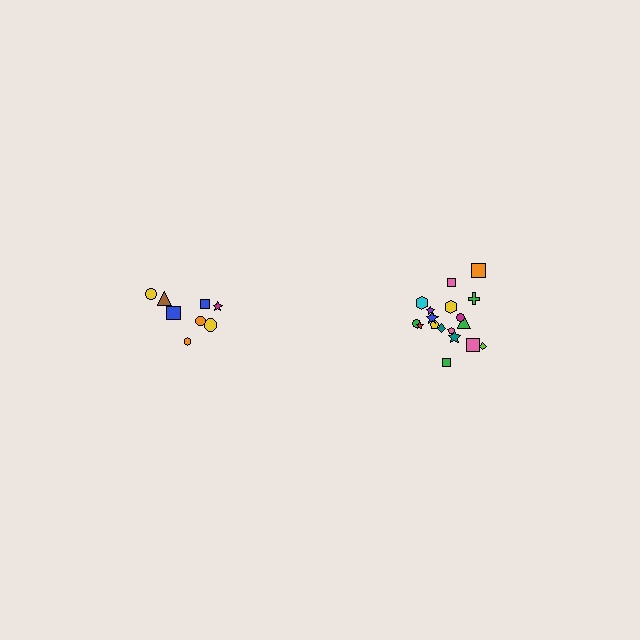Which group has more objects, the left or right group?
The right group.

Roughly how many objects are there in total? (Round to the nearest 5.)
Roughly 25 objects in total.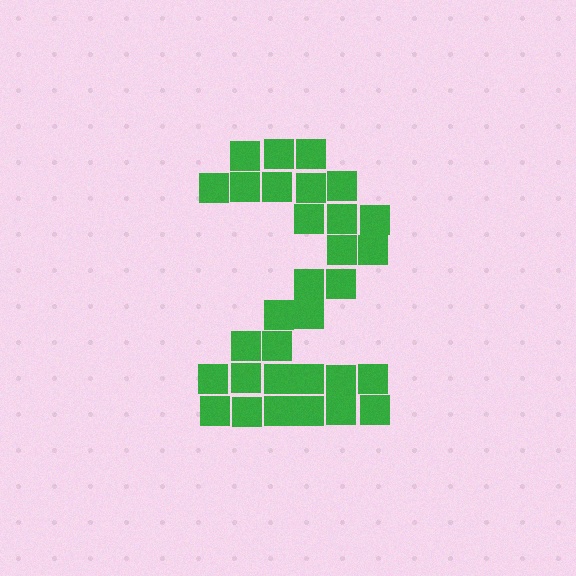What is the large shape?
The large shape is the digit 2.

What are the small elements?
The small elements are squares.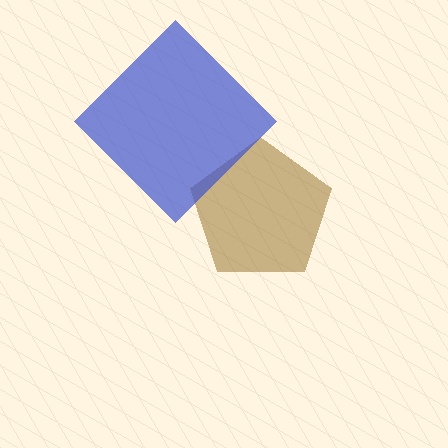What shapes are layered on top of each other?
The layered shapes are: a brown pentagon, a blue diamond.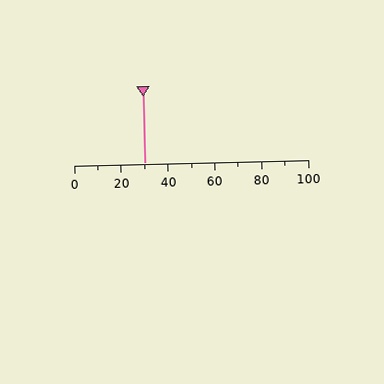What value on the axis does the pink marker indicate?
The marker indicates approximately 30.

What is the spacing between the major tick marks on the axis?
The major ticks are spaced 20 apart.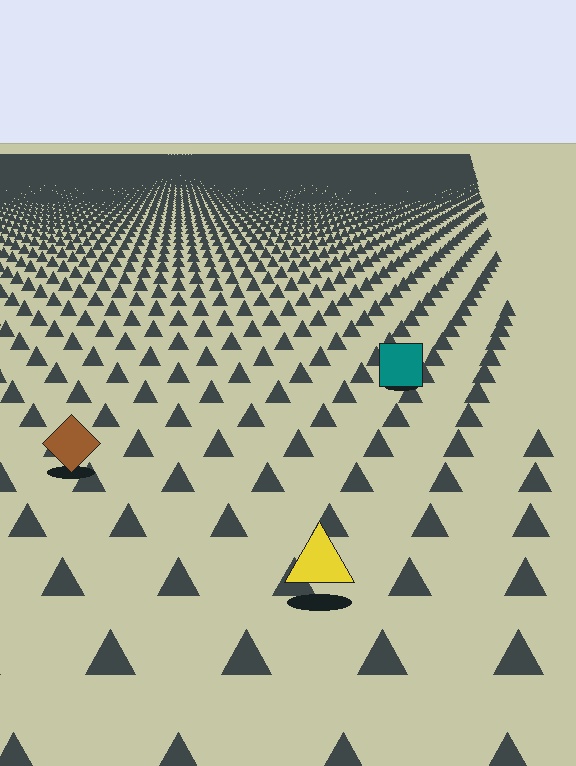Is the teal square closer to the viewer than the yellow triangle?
No. The yellow triangle is closer — you can tell from the texture gradient: the ground texture is coarser near it.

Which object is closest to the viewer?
The yellow triangle is closest. The texture marks near it are larger and more spread out.